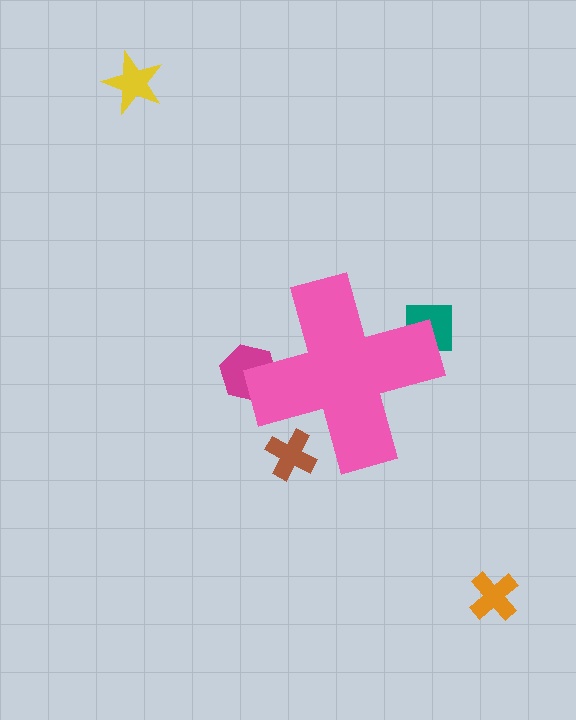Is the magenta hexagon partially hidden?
Yes, the magenta hexagon is partially hidden behind the pink cross.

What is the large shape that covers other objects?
A pink cross.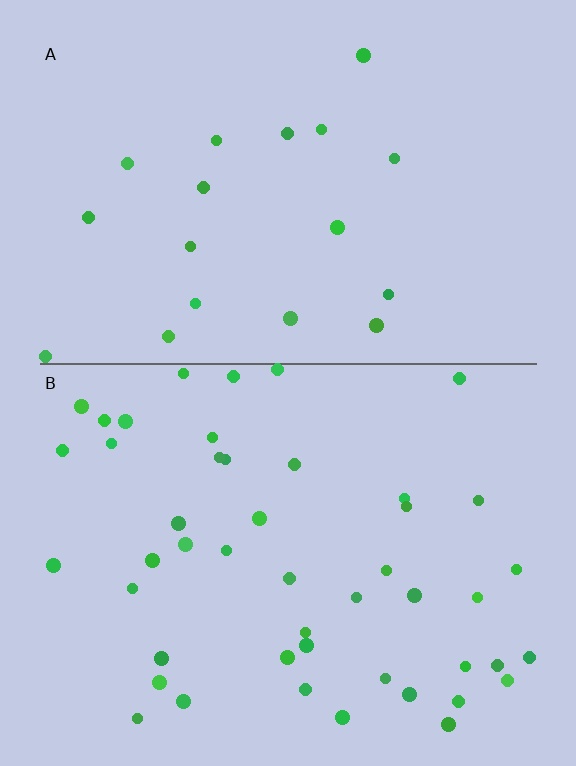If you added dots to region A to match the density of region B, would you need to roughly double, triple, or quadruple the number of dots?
Approximately triple.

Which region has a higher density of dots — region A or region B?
B (the bottom).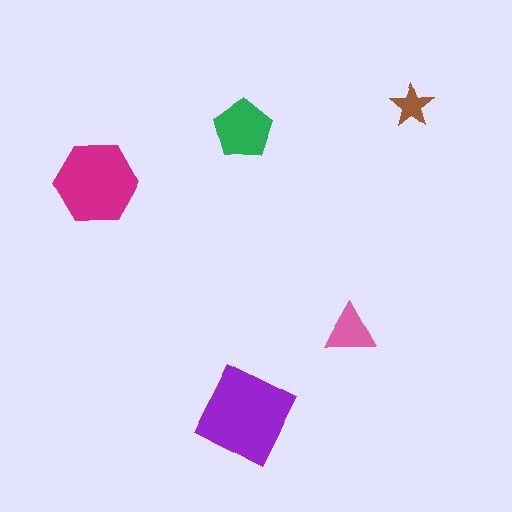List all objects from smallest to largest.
The brown star, the pink triangle, the green pentagon, the magenta hexagon, the purple square.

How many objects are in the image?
There are 5 objects in the image.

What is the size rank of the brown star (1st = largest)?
5th.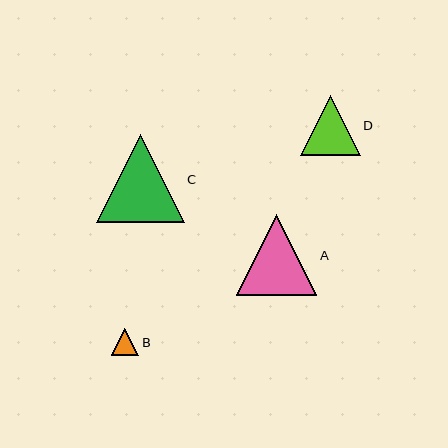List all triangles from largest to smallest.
From largest to smallest: C, A, D, B.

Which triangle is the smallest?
Triangle B is the smallest with a size of approximately 27 pixels.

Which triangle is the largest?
Triangle C is the largest with a size of approximately 88 pixels.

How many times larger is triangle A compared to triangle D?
Triangle A is approximately 1.3 times the size of triangle D.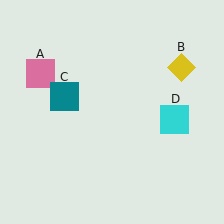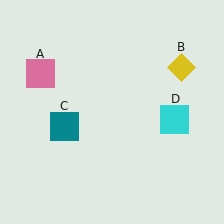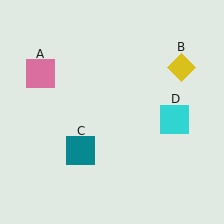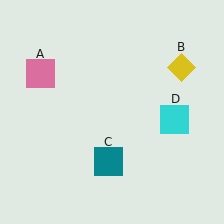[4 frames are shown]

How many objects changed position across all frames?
1 object changed position: teal square (object C).